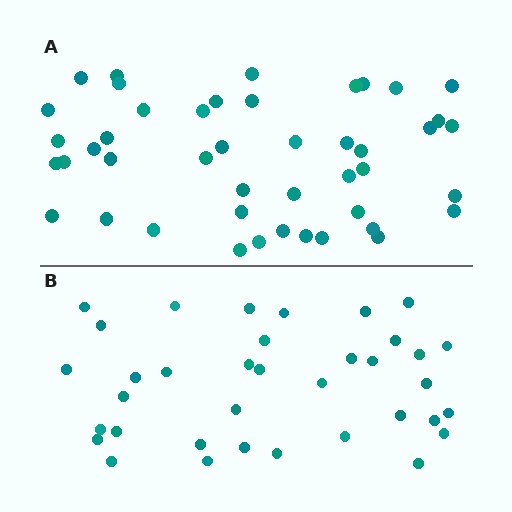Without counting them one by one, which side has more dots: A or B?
Region A (the top region) has more dots.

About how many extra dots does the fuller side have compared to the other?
Region A has roughly 8 or so more dots than region B.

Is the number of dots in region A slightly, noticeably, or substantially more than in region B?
Region A has noticeably more, but not dramatically so. The ratio is roughly 1.2 to 1.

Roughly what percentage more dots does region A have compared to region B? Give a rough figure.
About 25% more.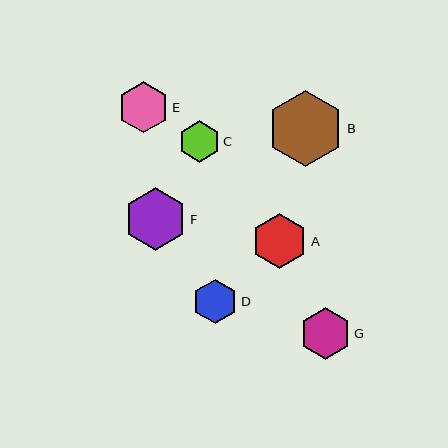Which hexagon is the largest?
Hexagon B is the largest with a size of approximately 77 pixels.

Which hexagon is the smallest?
Hexagon C is the smallest with a size of approximately 41 pixels.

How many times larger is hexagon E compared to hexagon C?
Hexagon E is approximately 1.2 times the size of hexagon C.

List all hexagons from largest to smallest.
From largest to smallest: B, F, A, G, E, D, C.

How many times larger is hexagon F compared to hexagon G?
Hexagon F is approximately 1.2 times the size of hexagon G.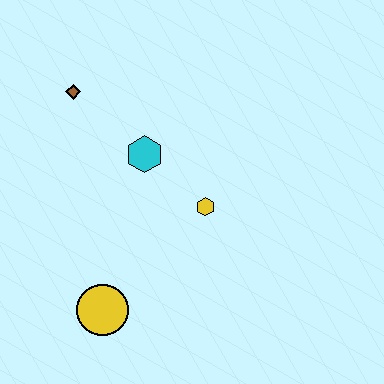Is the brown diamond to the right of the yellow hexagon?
No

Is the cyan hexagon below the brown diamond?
Yes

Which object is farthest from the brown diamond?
The yellow circle is farthest from the brown diamond.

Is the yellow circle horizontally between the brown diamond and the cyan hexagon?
Yes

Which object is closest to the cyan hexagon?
The yellow hexagon is closest to the cyan hexagon.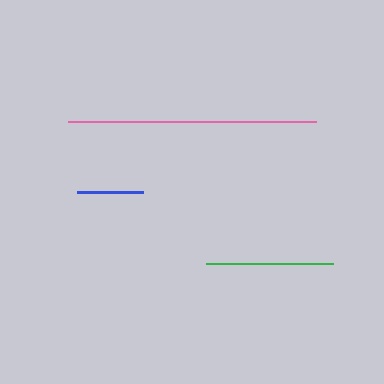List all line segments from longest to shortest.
From longest to shortest: pink, green, blue.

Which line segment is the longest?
The pink line is the longest at approximately 247 pixels.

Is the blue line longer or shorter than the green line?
The green line is longer than the blue line.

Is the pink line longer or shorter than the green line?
The pink line is longer than the green line.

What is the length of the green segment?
The green segment is approximately 127 pixels long.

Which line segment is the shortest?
The blue line is the shortest at approximately 66 pixels.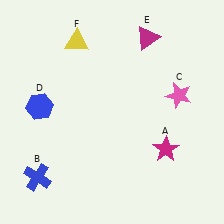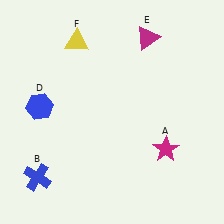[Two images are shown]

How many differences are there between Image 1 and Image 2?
There is 1 difference between the two images.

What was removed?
The pink star (C) was removed in Image 2.